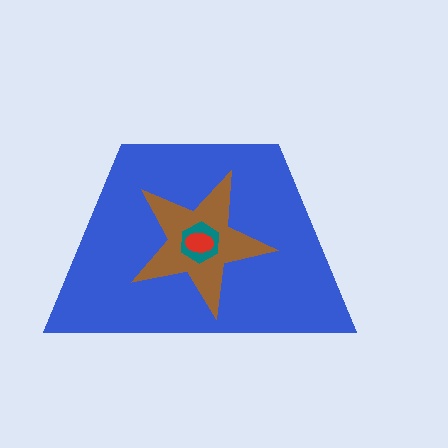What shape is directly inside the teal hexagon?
The red ellipse.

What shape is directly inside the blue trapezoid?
The brown star.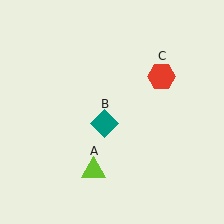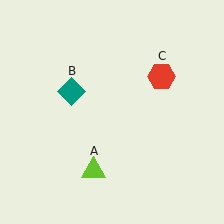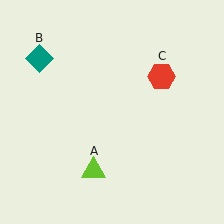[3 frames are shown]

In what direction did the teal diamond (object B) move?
The teal diamond (object B) moved up and to the left.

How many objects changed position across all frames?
1 object changed position: teal diamond (object B).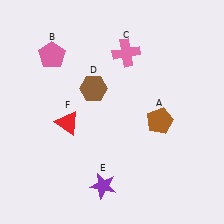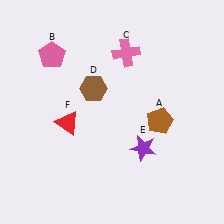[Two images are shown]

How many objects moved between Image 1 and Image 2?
1 object moved between the two images.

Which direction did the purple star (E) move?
The purple star (E) moved right.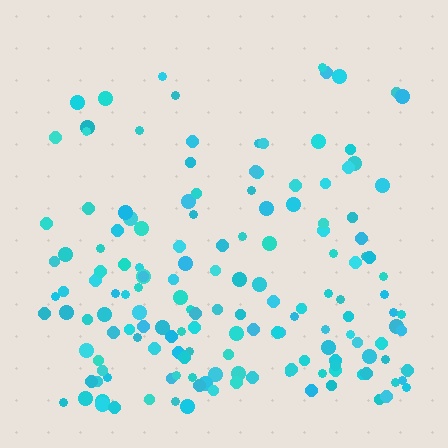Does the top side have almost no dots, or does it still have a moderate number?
Still a moderate number, just noticeably fewer than the bottom.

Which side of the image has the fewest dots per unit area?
The top.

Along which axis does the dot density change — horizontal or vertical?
Vertical.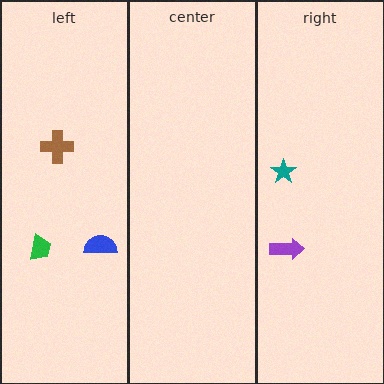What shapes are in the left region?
The green trapezoid, the blue semicircle, the brown cross.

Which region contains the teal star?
The right region.